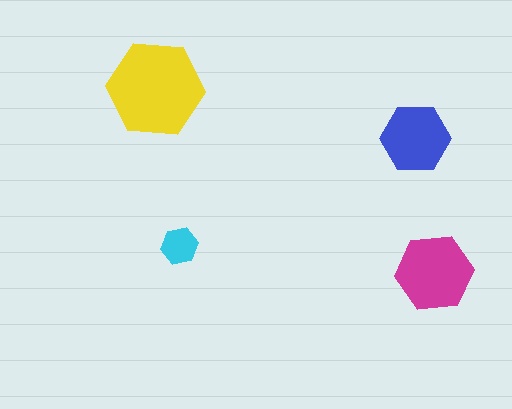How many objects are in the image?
There are 4 objects in the image.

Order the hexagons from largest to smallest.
the yellow one, the magenta one, the blue one, the cyan one.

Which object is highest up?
The yellow hexagon is topmost.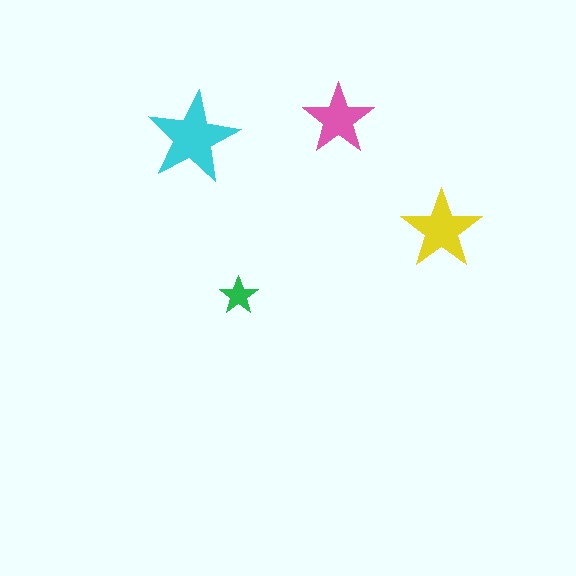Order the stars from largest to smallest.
the cyan one, the yellow one, the pink one, the green one.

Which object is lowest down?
The green star is bottommost.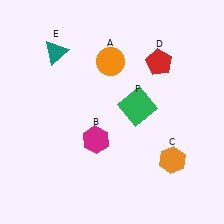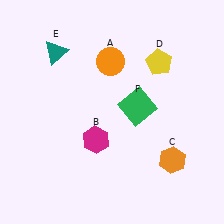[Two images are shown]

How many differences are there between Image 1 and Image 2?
There is 1 difference between the two images.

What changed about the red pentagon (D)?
In Image 1, D is red. In Image 2, it changed to yellow.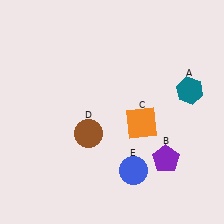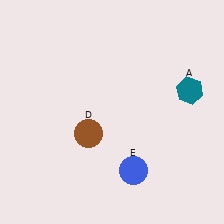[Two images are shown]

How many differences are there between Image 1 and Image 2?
There are 2 differences between the two images.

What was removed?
The purple pentagon (B), the orange square (C) were removed in Image 2.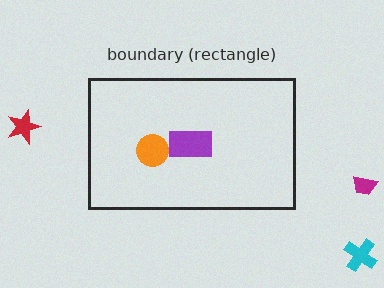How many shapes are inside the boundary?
2 inside, 3 outside.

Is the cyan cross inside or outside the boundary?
Outside.